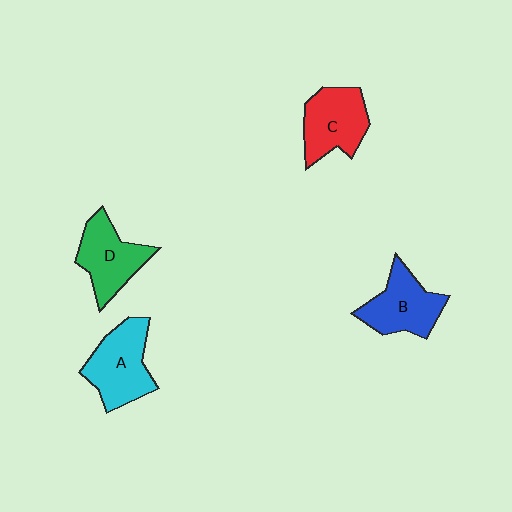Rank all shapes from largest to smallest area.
From largest to smallest: A (cyan), C (red), B (blue), D (green).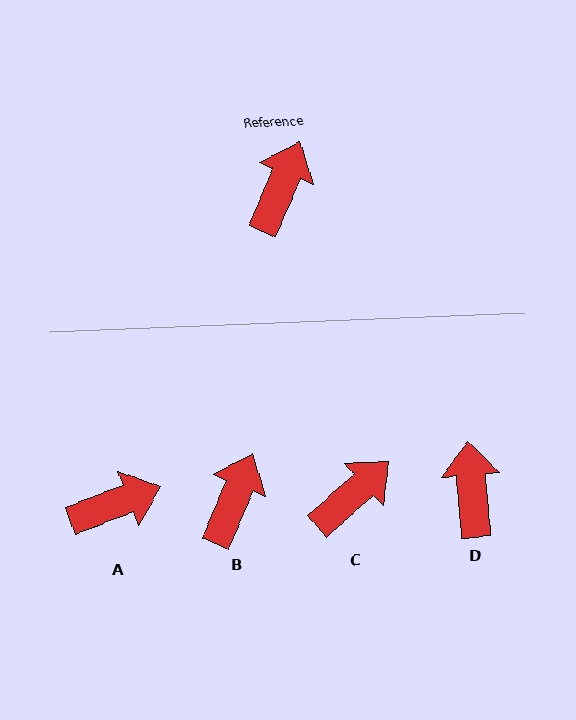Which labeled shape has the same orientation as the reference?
B.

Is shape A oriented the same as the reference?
No, it is off by about 47 degrees.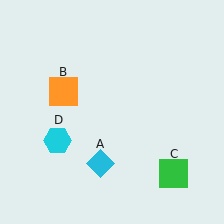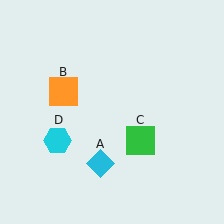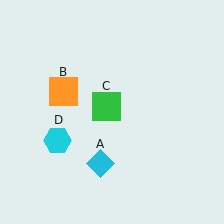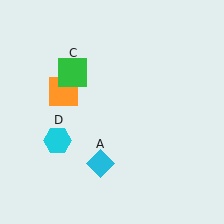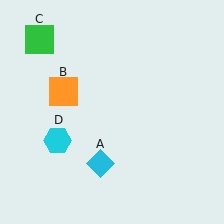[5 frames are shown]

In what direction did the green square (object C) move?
The green square (object C) moved up and to the left.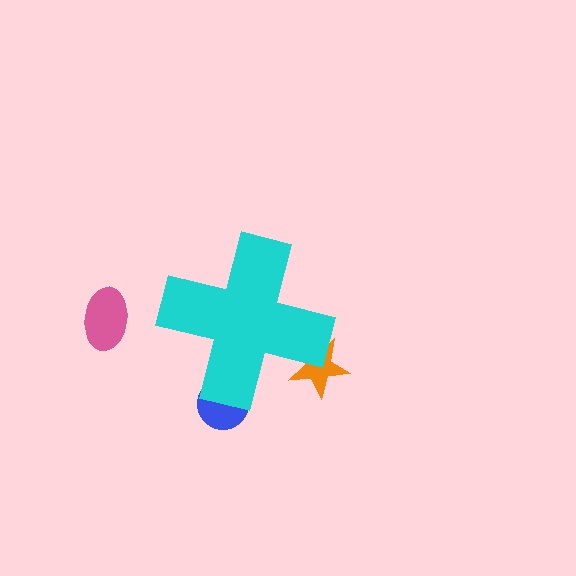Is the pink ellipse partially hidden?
No, the pink ellipse is fully visible.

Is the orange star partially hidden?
Yes, the orange star is partially hidden behind the cyan cross.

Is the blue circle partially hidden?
Yes, the blue circle is partially hidden behind the cyan cross.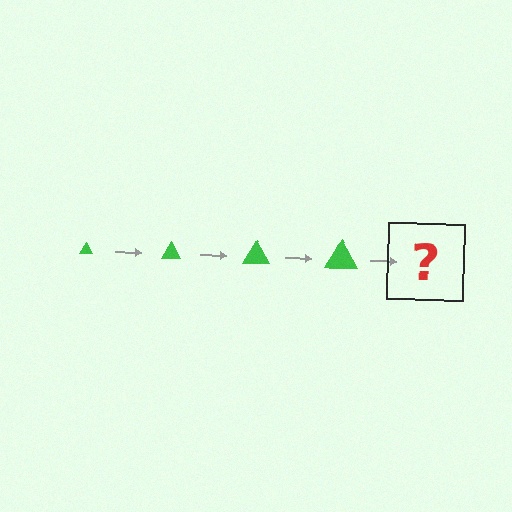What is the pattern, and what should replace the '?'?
The pattern is that the triangle gets progressively larger each step. The '?' should be a green triangle, larger than the previous one.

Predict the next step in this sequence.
The next step is a green triangle, larger than the previous one.